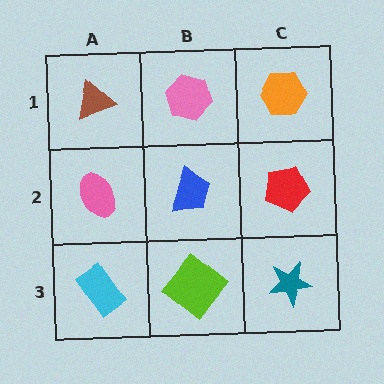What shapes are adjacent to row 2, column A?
A brown triangle (row 1, column A), a cyan rectangle (row 3, column A), a blue trapezoid (row 2, column B).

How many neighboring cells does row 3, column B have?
3.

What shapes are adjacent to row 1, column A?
A pink ellipse (row 2, column A), a pink hexagon (row 1, column B).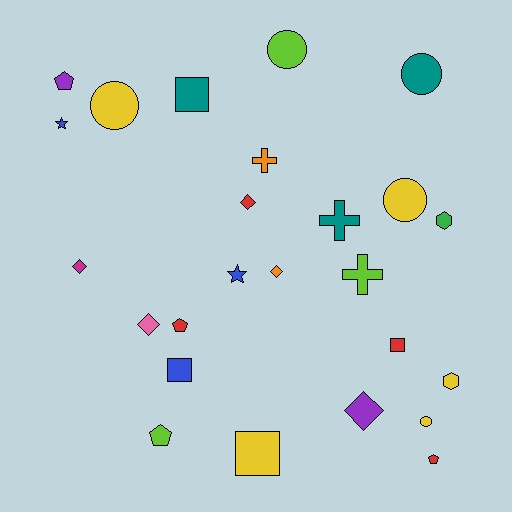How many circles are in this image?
There are 5 circles.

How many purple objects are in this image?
There are 2 purple objects.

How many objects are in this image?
There are 25 objects.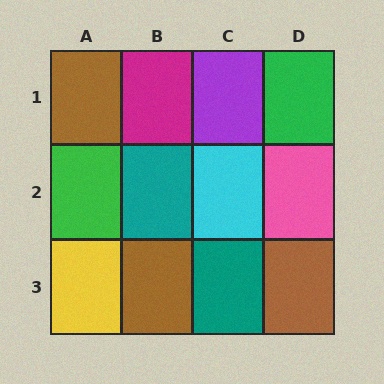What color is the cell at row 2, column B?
Teal.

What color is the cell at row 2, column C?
Cyan.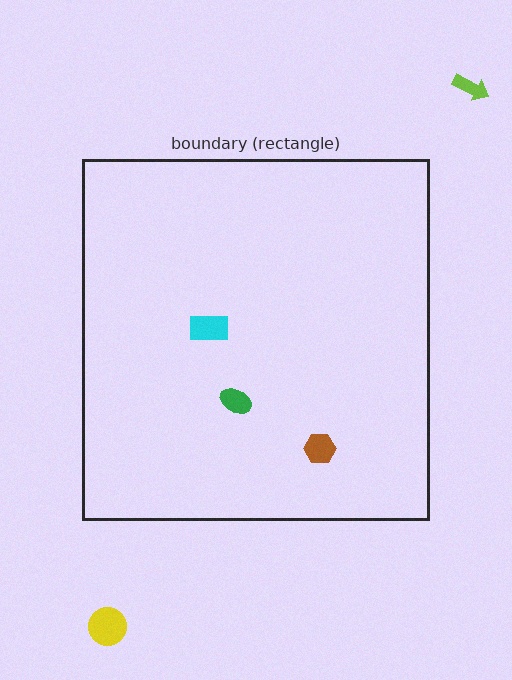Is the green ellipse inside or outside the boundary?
Inside.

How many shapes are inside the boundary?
3 inside, 2 outside.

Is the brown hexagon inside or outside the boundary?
Inside.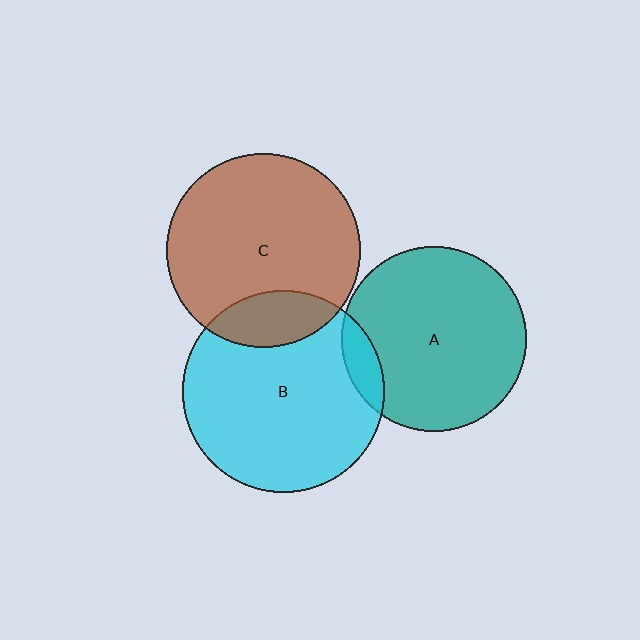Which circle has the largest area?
Circle B (cyan).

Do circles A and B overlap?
Yes.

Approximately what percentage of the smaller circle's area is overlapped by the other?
Approximately 10%.